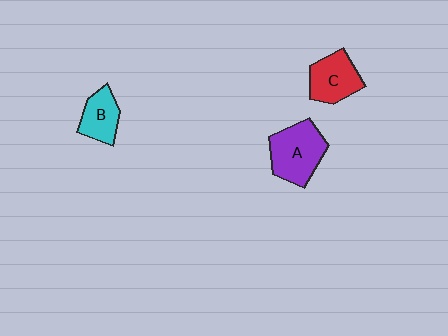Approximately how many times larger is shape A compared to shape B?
Approximately 1.6 times.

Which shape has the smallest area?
Shape B (cyan).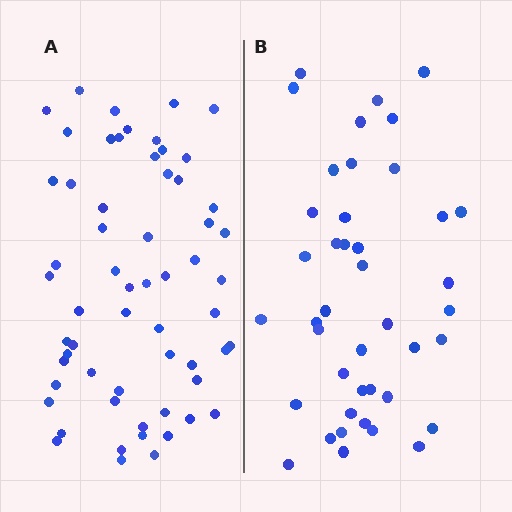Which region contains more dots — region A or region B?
Region A (the left region) has more dots.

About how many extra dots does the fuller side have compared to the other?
Region A has approximately 20 more dots than region B.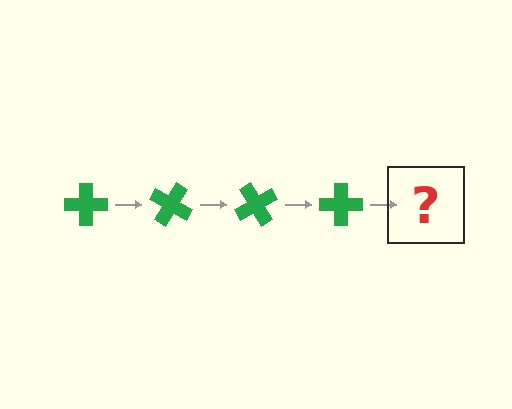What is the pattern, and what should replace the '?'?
The pattern is that the cross rotates 30 degrees each step. The '?' should be a green cross rotated 120 degrees.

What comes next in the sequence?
The next element should be a green cross rotated 120 degrees.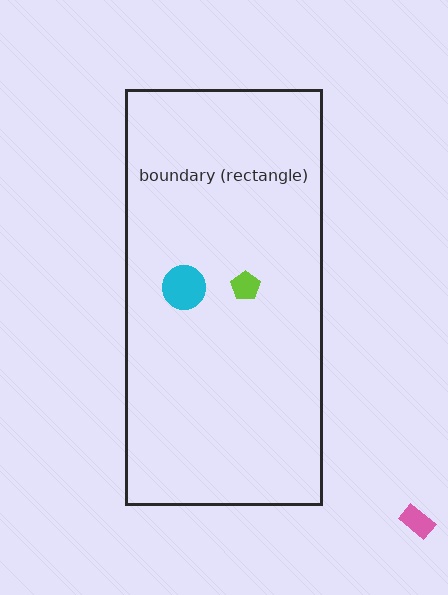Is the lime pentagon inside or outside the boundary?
Inside.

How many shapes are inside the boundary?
2 inside, 1 outside.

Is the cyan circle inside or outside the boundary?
Inside.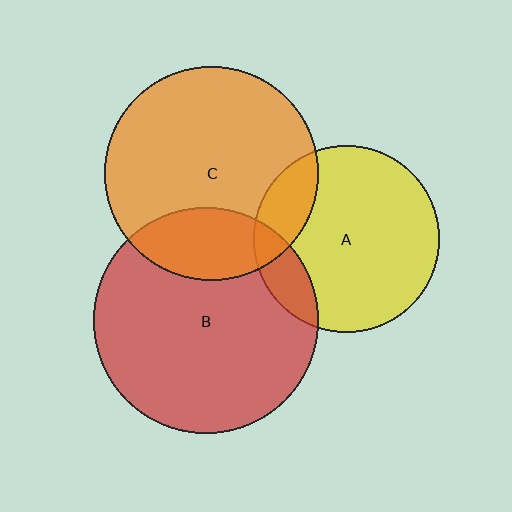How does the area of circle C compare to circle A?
Approximately 1.3 times.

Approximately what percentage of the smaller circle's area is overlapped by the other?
Approximately 15%.